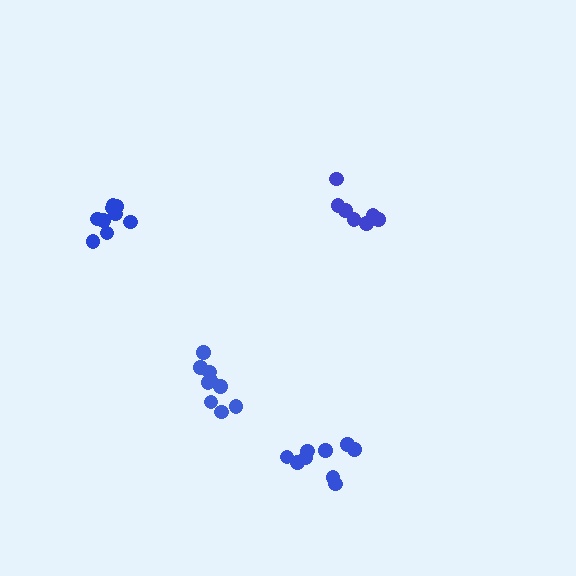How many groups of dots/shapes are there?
There are 4 groups.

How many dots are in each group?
Group 1: 9 dots, Group 2: 9 dots, Group 3: 9 dots, Group 4: 7 dots (34 total).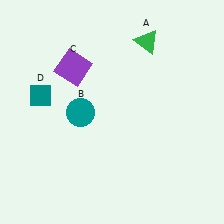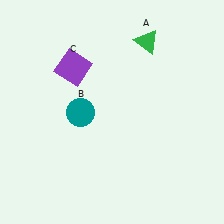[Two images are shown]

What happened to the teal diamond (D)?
The teal diamond (D) was removed in Image 2. It was in the top-left area of Image 1.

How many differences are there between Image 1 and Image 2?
There is 1 difference between the two images.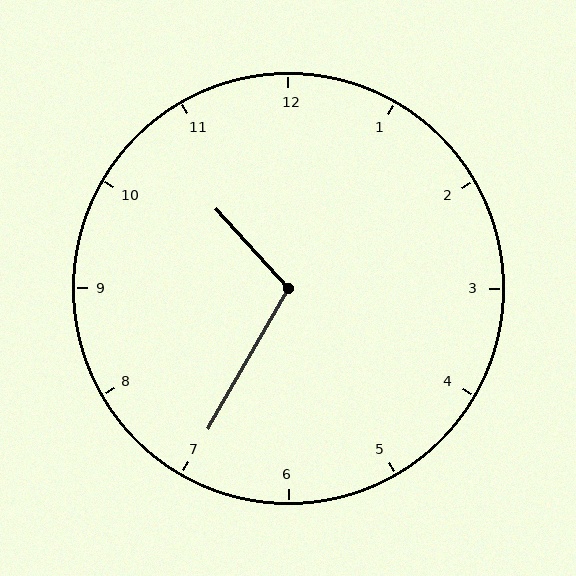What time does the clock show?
10:35.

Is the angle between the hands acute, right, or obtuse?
It is obtuse.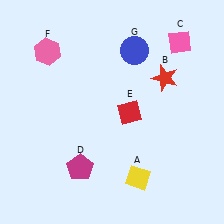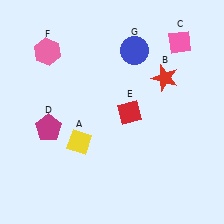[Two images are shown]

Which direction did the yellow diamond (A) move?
The yellow diamond (A) moved left.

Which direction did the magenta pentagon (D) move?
The magenta pentagon (D) moved up.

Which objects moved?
The objects that moved are: the yellow diamond (A), the magenta pentagon (D).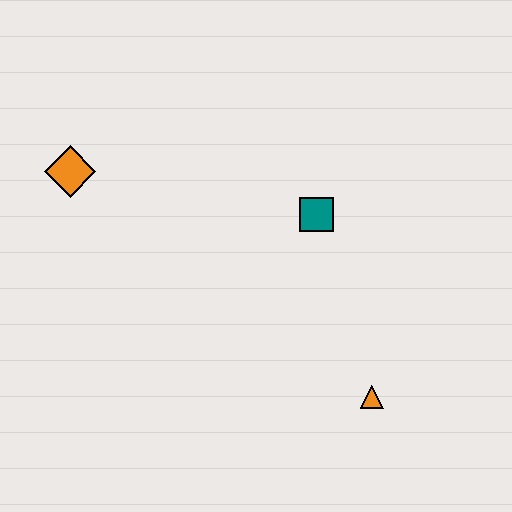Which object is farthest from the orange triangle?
The orange diamond is farthest from the orange triangle.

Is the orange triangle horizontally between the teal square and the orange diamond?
No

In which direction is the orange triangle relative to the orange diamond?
The orange triangle is to the right of the orange diamond.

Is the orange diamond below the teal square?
No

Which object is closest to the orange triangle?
The teal square is closest to the orange triangle.